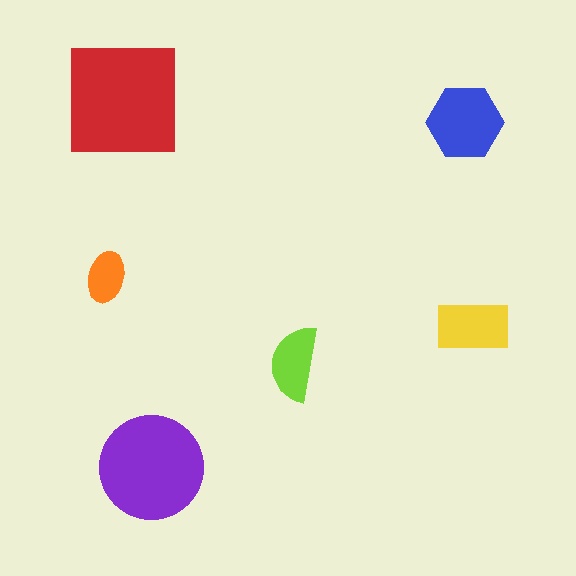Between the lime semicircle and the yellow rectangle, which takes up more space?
The yellow rectangle.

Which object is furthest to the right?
The yellow rectangle is rightmost.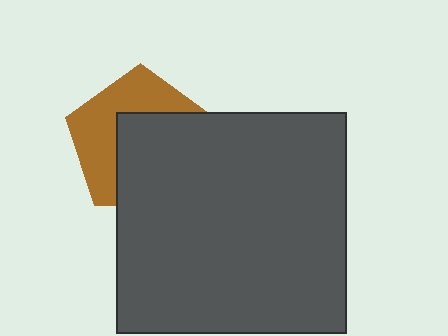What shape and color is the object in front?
The object in front is a dark gray rectangle.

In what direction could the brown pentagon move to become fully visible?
The brown pentagon could move toward the upper-left. That would shift it out from behind the dark gray rectangle entirely.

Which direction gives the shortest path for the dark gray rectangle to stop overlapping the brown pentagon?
Moving toward the lower-right gives the shortest separation.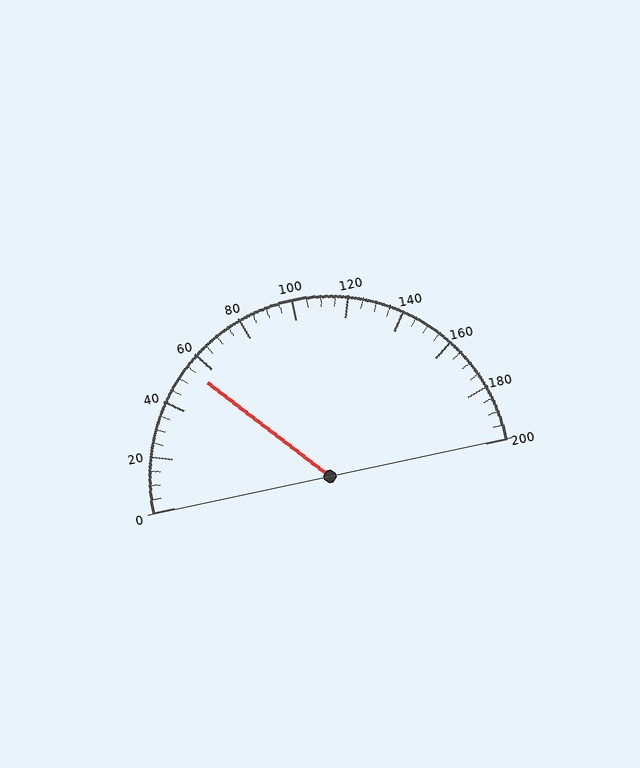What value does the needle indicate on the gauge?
The needle indicates approximately 55.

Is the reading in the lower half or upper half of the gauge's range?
The reading is in the lower half of the range (0 to 200).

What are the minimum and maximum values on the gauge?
The gauge ranges from 0 to 200.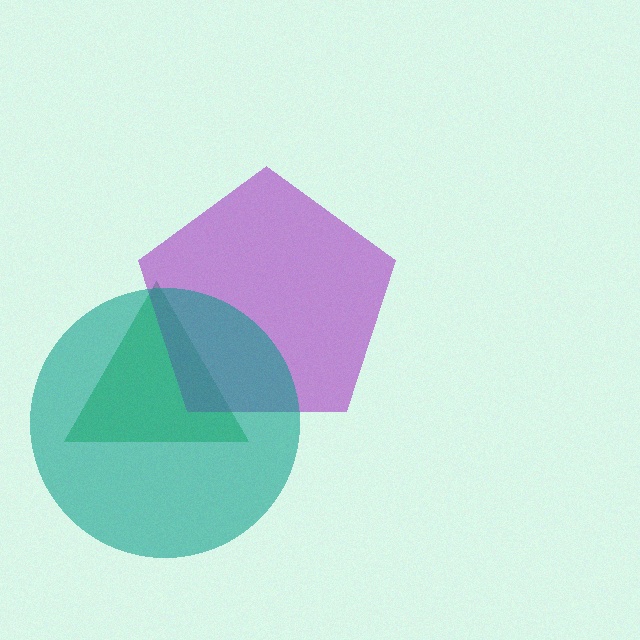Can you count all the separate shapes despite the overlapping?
Yes, there are 3 separate shapes.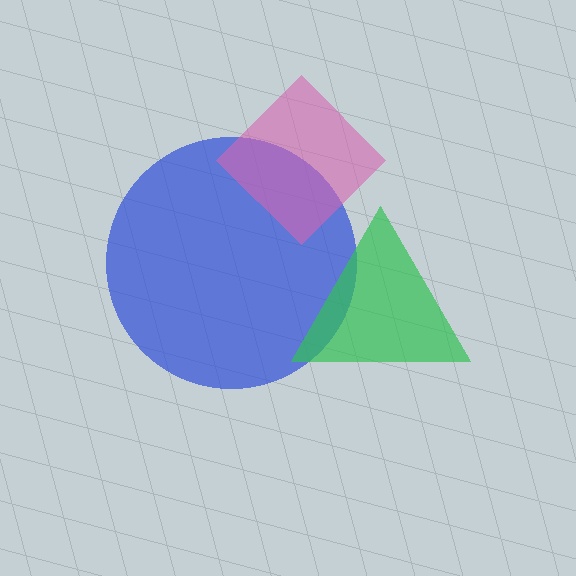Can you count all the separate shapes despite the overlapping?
Yes, there are 3 separate shapes.